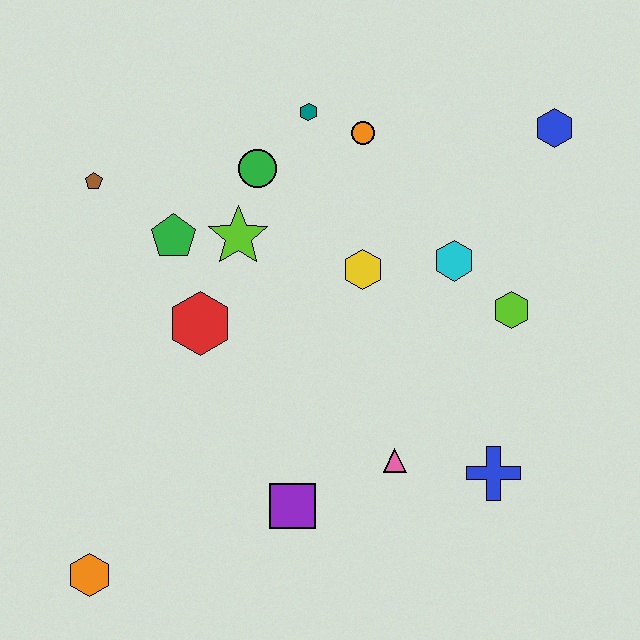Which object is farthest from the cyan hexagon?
The orange hexagon is farthest from the cyan hexagon.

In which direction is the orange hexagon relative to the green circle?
The orange hexagon is below the green circle.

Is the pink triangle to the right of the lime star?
Yes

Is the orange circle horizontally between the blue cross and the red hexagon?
Yes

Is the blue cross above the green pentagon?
No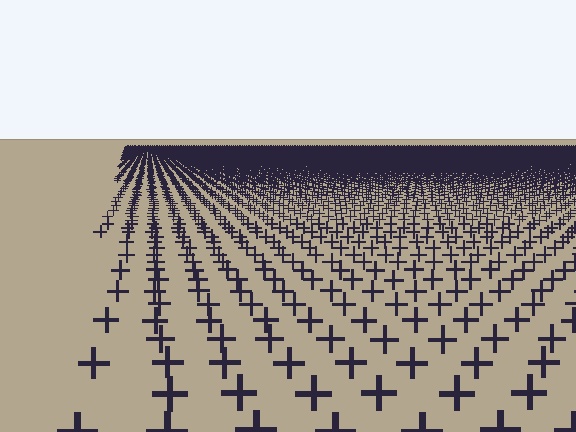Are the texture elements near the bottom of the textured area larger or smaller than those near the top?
Larger. Near the bottom, elements are closer to the viewer and appear at a bigger on-screen size.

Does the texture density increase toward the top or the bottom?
Density increases toward the top.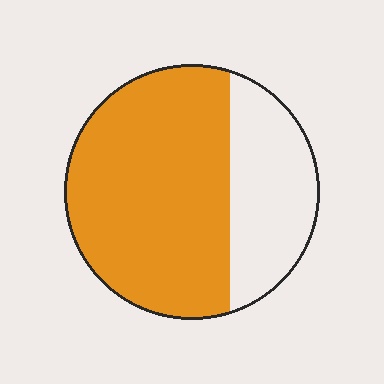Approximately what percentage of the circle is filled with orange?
Approximately 70%.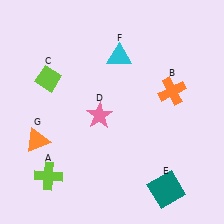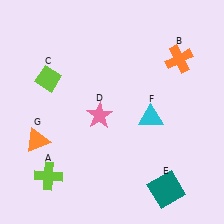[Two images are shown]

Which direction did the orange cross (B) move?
The orange cross (B) moved up.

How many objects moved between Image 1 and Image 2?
2 objects moved between the two images.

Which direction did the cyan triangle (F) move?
The cyan triangle (F) moved down.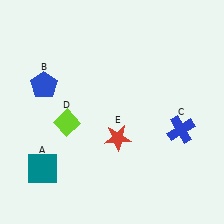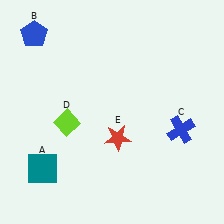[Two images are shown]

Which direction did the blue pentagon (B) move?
The blue pentagon (B) moved up.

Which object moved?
The blue pentagon (B) moved up.